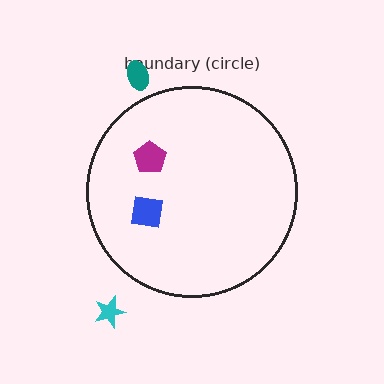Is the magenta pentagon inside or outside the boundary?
Inside.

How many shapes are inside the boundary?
2 inside, 2 outside.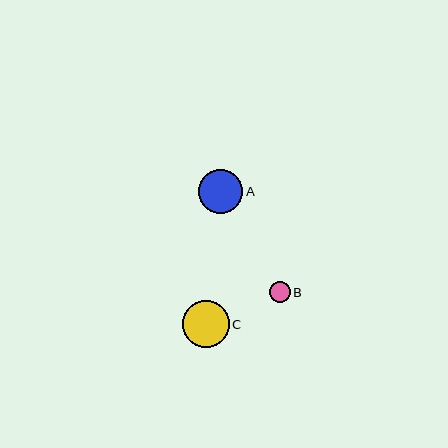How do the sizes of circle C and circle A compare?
Circle C and circle A are approximately the same size.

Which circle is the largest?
Circle C is the largest with a size of approximately 47 pixels.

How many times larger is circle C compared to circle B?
Circle C is approximately 2.3 times the size of circle B.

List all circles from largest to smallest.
From largest to smallest: C, A, B.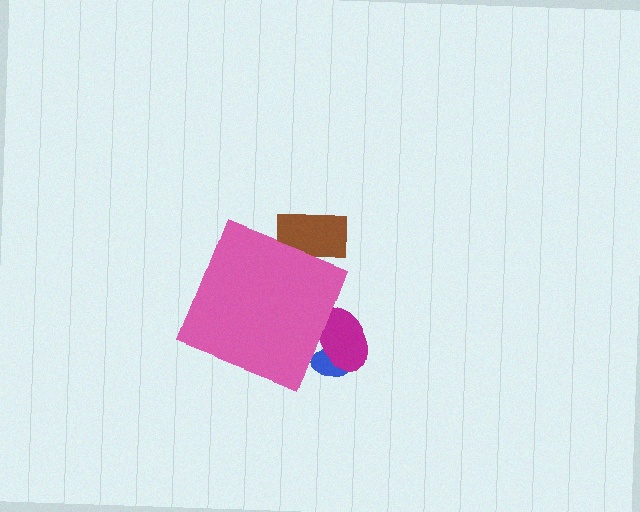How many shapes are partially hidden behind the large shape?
3 shapes are partially hidden.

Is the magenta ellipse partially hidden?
Yes, the magenta ellipse is partially hidden behind the pink diamond.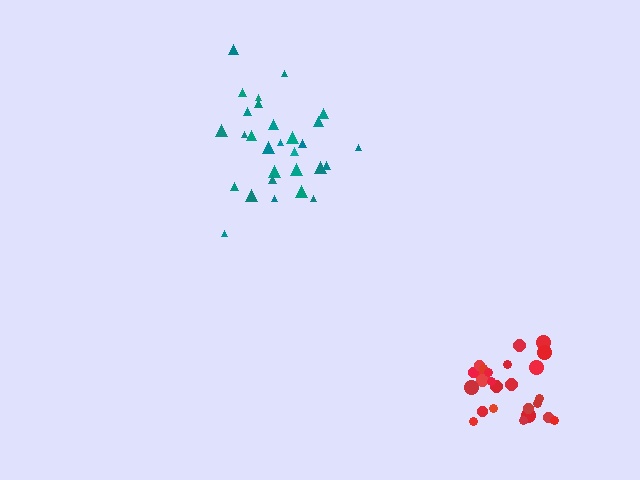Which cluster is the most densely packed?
Red.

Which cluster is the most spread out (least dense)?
Teal.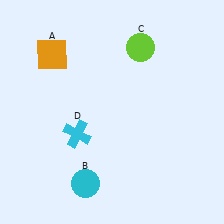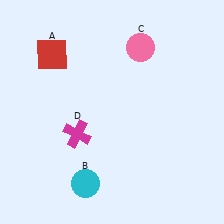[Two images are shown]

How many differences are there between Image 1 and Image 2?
There are 3 differences between the two images.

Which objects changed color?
A changed from orange to red. C changed from lime to pink. D changed from cyan to magenta.